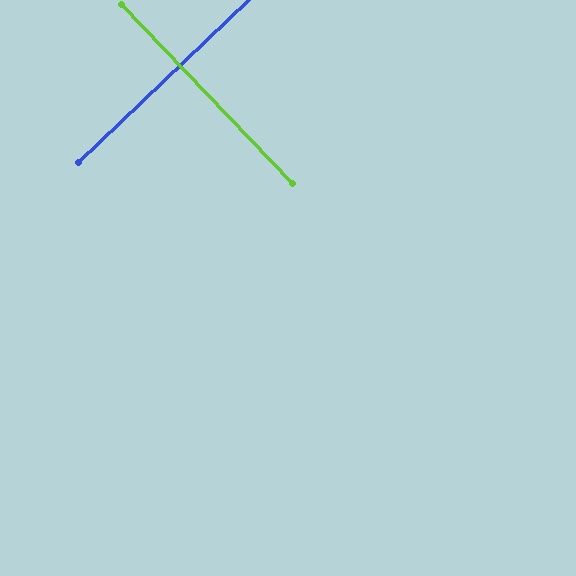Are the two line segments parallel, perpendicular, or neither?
Perpendicular — they meet at approximately 90°.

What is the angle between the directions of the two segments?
Approximately 90 degrees.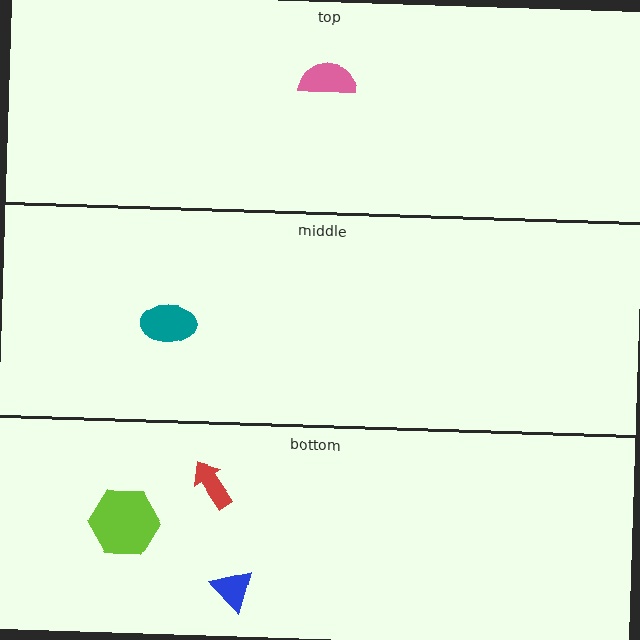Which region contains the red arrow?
The bottom region.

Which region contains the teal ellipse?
The middle region.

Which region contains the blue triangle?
The bottom region.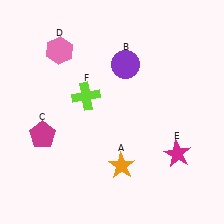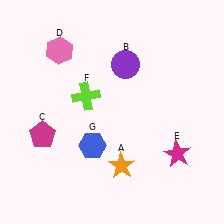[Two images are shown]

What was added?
A blue hexagon (G) was added in Image 2.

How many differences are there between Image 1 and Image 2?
There is 1 difference between the two images.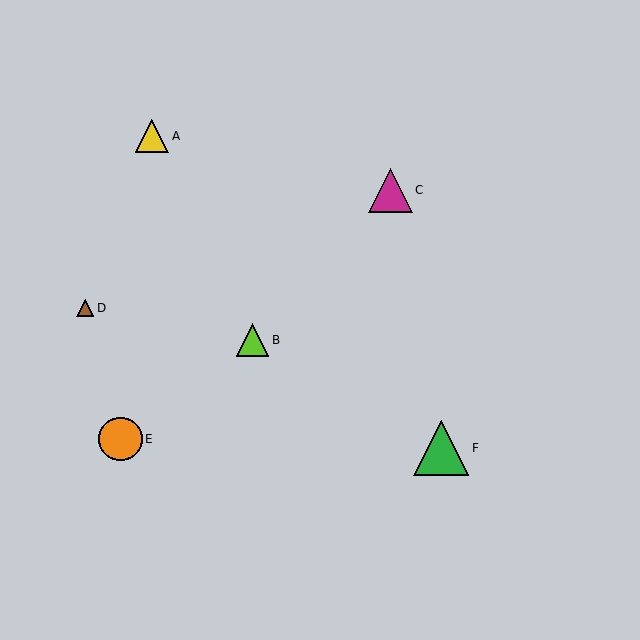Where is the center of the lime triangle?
The center of the lime triangle is at (253, 340).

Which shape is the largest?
The green triangle (labeled F) is the largest.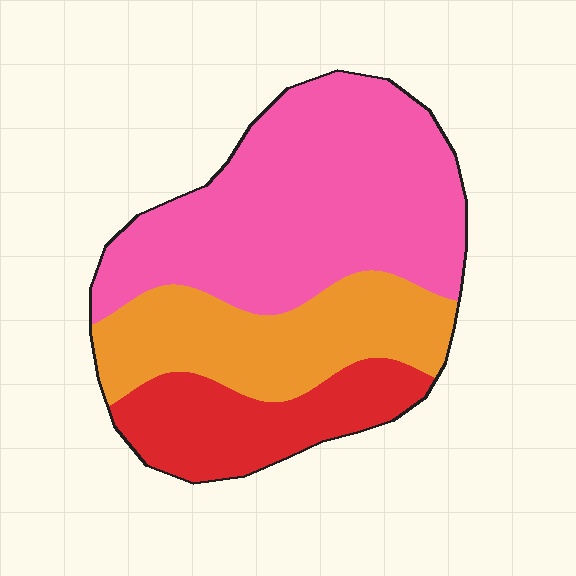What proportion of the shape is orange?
Orange covers 28% of the shape.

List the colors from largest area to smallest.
From largest to smallest: pink, orange, red.